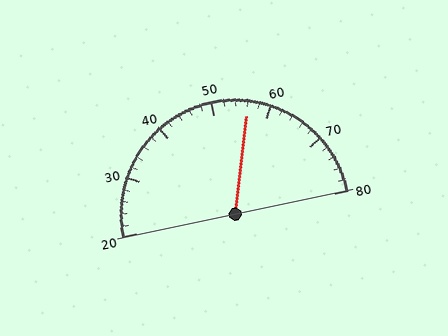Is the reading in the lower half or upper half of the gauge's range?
The reading is in the upper half of the range (20 to 80).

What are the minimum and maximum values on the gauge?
The gauge ranges from 20 to 80.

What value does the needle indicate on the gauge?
The needle indicates approximately 56.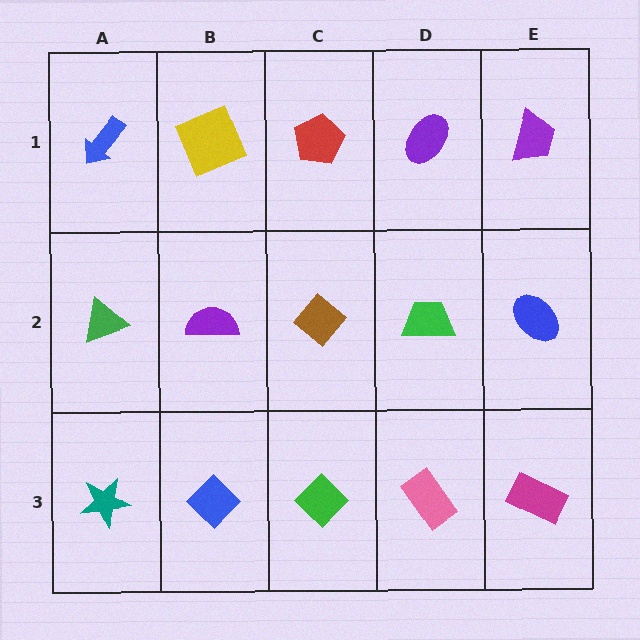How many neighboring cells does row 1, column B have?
3.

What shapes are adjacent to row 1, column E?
A blue ellipse (row 2, column E), a purple ellipse (row 1, column D).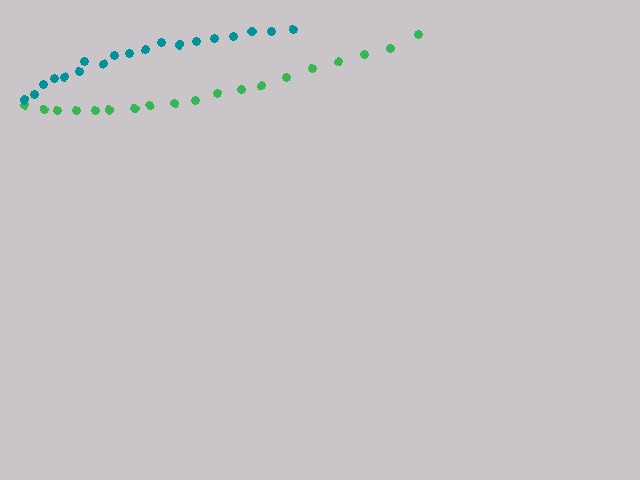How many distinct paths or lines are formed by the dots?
There are 2 distinct paths.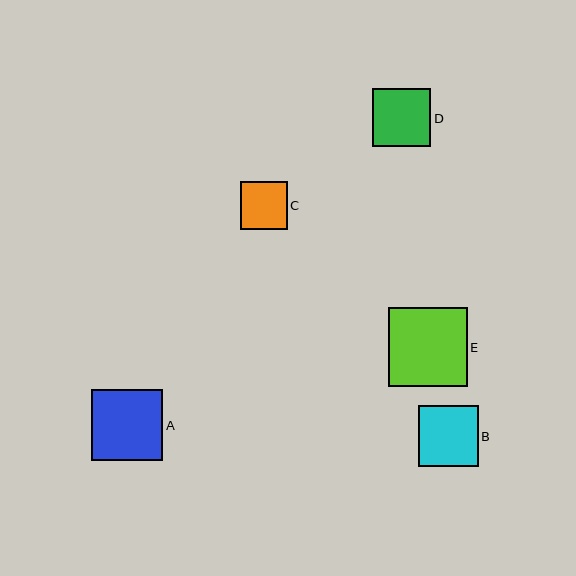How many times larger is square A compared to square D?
Square A is approximately 1.2 times the size of square D.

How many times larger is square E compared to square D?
Square E is approximately 1.3 times the size of square D.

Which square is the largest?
Square E is the largest with a size of approximately 79 pixels.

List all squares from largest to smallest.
From largest to smallest: E, A, B, D, C.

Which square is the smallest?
Square C is the smallest with a size of approximately 47 pixels.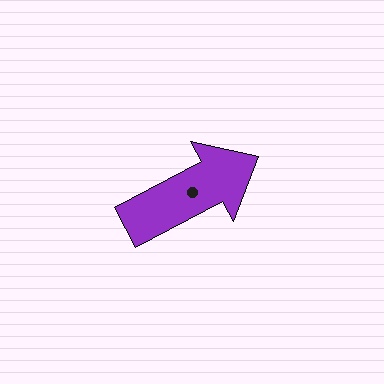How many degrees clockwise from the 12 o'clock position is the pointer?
Approximately 62 degrees.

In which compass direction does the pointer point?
Northeast.